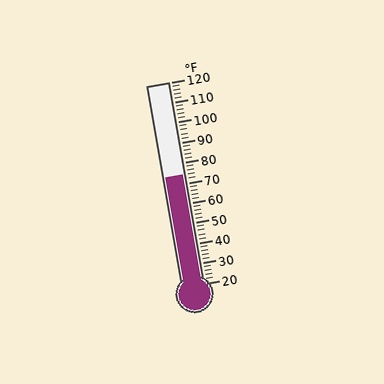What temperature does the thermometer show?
The thermometer shows approximately 74°F.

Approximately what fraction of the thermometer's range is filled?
The thermometer is filled to approximately 55% of its range.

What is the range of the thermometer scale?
The thermometer scale ranges from 20°F to 120°F.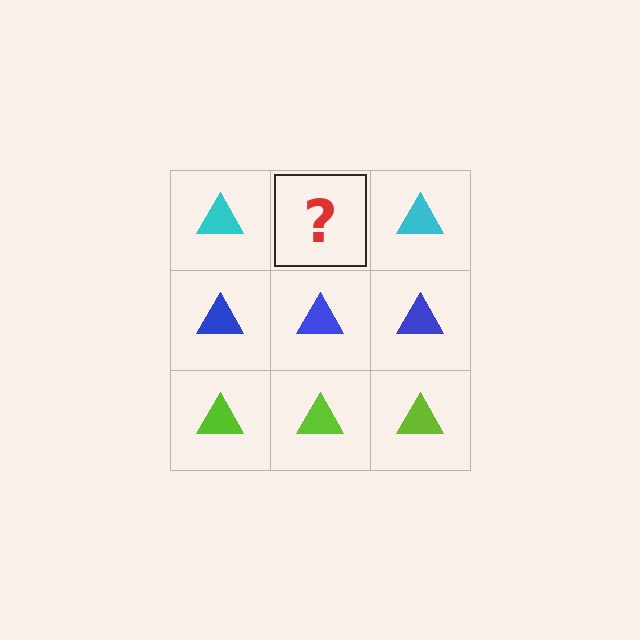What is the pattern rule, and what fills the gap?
The rule is that each row has a consistent color. The gap should be filled with a cyan triangle.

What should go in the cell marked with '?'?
The missing cell should contain a cyan triangle.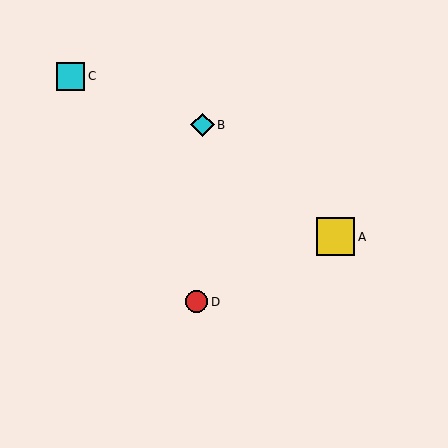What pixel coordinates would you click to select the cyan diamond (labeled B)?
Click at (203, 125) to select the cyan diamond B.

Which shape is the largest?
The yellow square (labeled A) is the largest.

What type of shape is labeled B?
Shape B is a cyan diamond.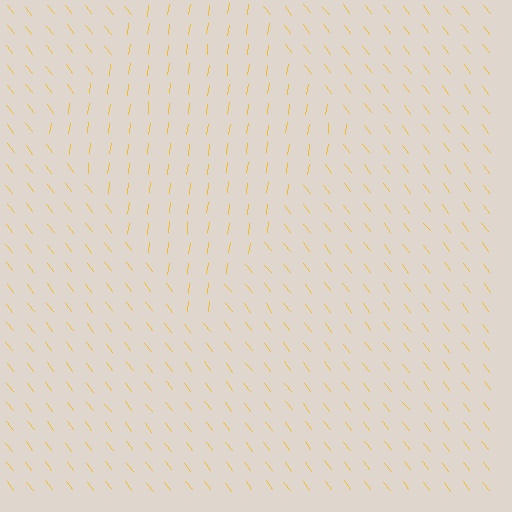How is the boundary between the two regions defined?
The boundary is defined purely by a change in line orientation (approximately 45 degrees difference). All lines are the same color and thickness.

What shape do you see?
I see a diamond.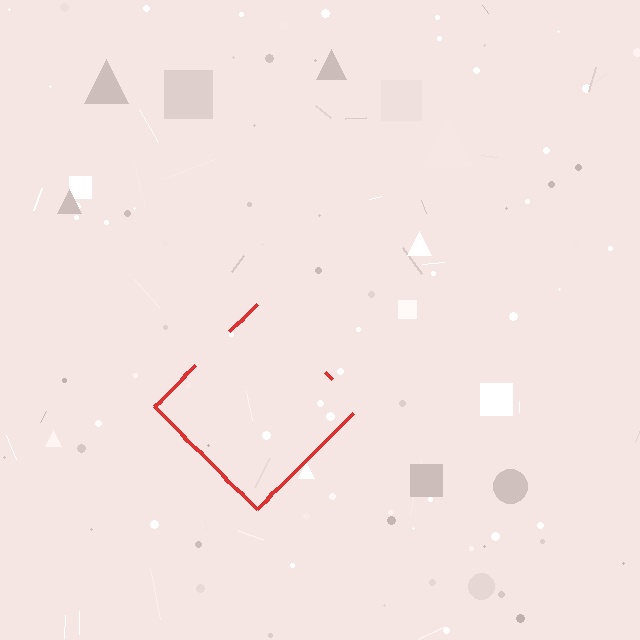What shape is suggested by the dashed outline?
The dashed outline suggests a diamond.